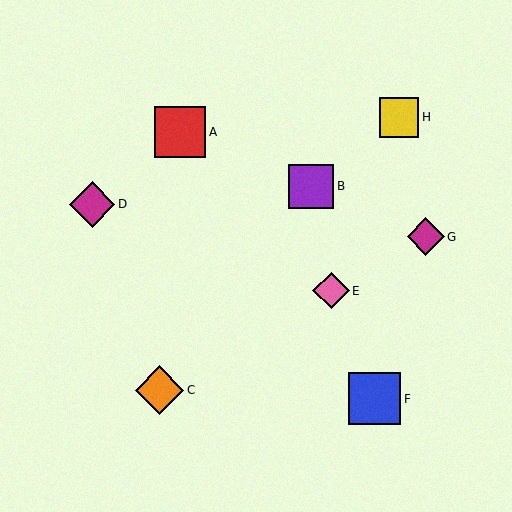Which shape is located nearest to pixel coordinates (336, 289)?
The pink diamond (labeled E) at (331, 291) is nearest to that location.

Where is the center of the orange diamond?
The center of the orange diamond is at (160, 390).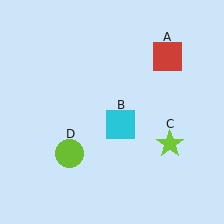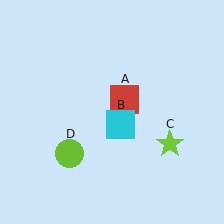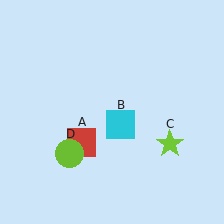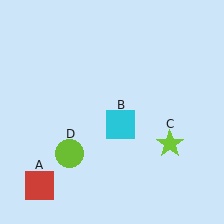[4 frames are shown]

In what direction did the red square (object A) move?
The red square (object A) moved down and to the left.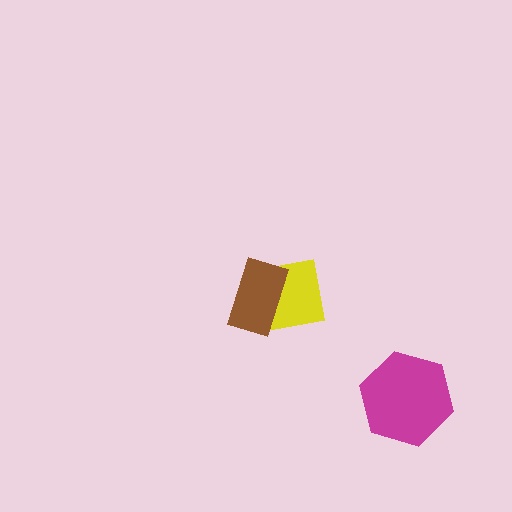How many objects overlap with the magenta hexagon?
0 objects overlap with the magenta hexagon.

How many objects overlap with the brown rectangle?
1 object overlaps with the brown rectangle.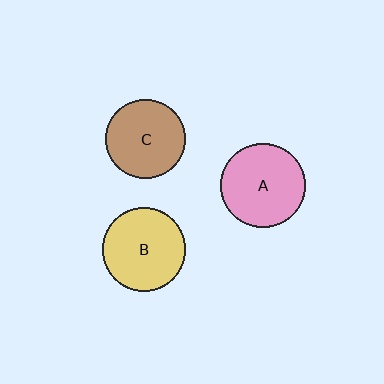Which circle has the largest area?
Circle A (pink).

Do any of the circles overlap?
No, none of the circles overlap.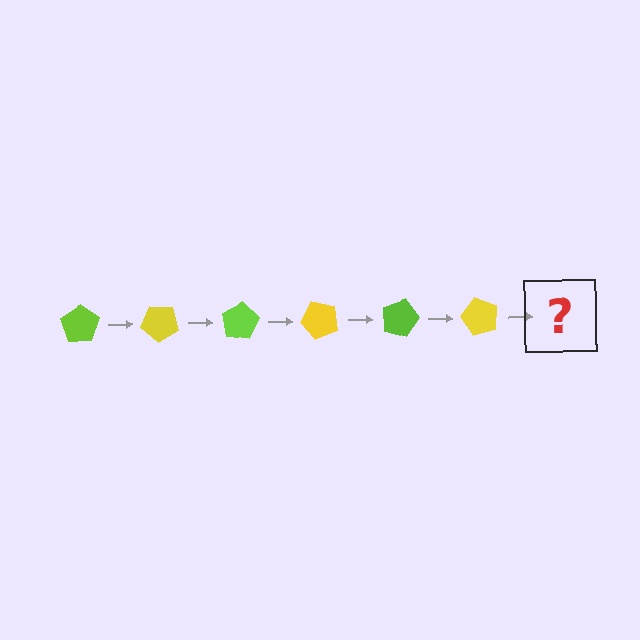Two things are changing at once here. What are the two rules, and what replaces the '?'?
The two rules are that it rotates 40 degrees each step and the color cycles through lime and yellow. The '?' should be a lime pentagon, rotated 240 degrees from the start.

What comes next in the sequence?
The next element should be a lime pentagon, rotated 240 degrees from the start.